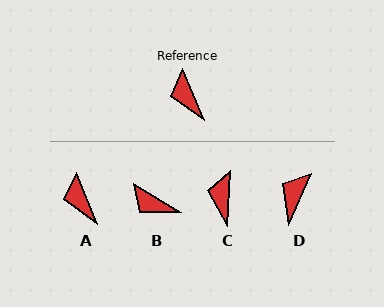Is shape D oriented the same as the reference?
No, it is off by about 46 degrees.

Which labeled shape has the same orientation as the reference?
A.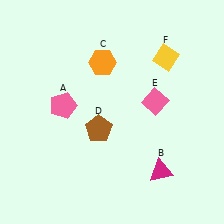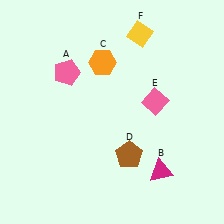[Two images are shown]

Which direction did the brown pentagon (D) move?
The brown pentagon (D) moved right.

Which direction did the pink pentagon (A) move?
The pink pentagon (A) moved up.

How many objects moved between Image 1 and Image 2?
3 objects moved between the two images.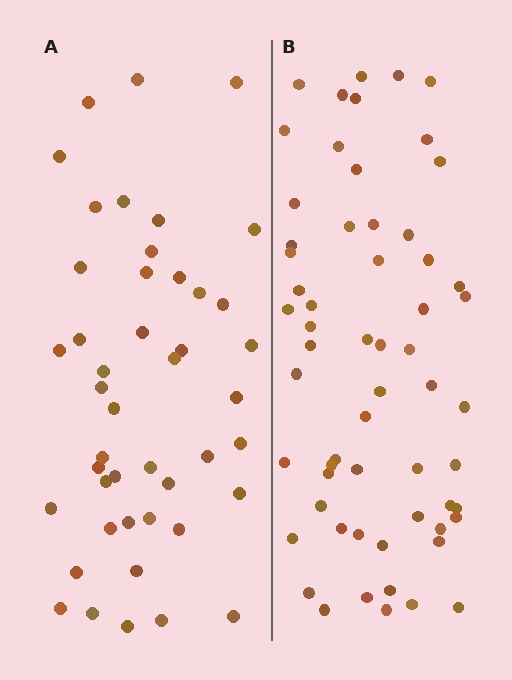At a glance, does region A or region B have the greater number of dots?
Region B (the right region) has more dots.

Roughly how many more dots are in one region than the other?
Region B has approximately 15 more dots than region A.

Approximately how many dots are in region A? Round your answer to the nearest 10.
About 40 dots. (The exact count is 45, which rounds to 40.)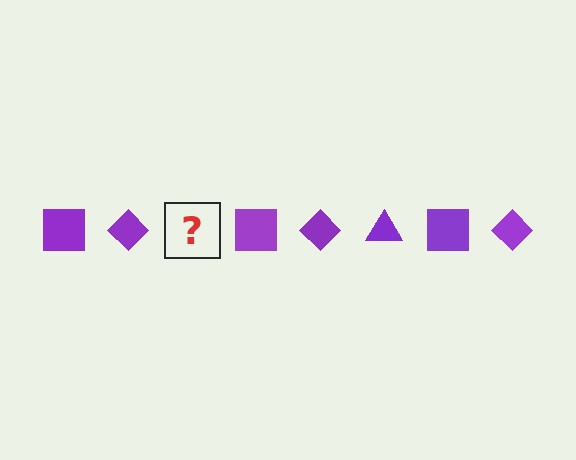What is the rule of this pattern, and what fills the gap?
The rule is that the pattern cycles through square, diamond, triangle shapes in purple. The gap should be filled with a purple triangle.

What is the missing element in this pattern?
The missing element is a purple triangle.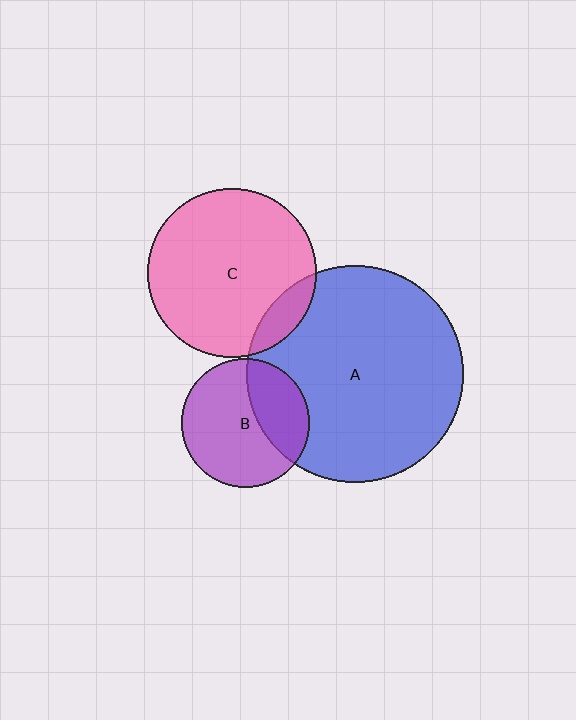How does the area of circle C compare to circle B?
Approximately 1.7 times.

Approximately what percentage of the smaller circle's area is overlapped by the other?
Approximately 10%.